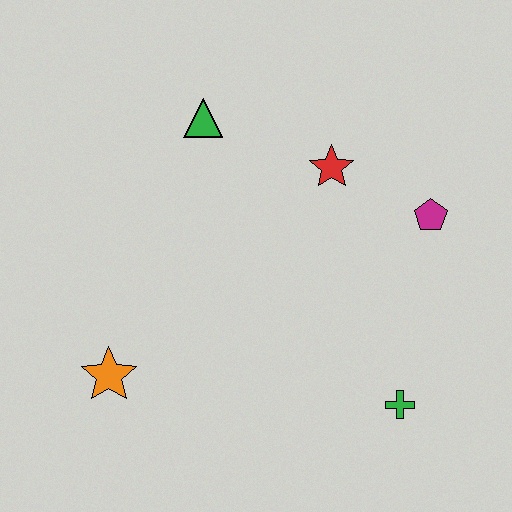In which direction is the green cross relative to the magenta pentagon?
The green cross is below the magenta pentagon.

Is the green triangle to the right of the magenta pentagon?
No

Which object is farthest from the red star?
The orange star is farthest from the red star.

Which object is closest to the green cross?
The magenta pentagon is closest to the green cross.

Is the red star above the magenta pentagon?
Yes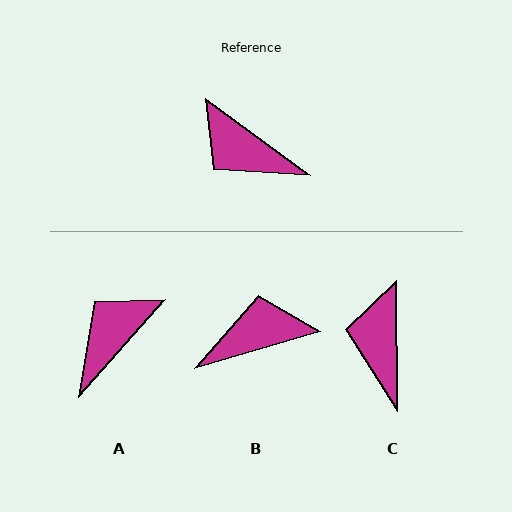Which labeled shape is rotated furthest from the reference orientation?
B, about 127 degrees away.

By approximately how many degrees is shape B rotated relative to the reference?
Approximately 127 degrees clockwise.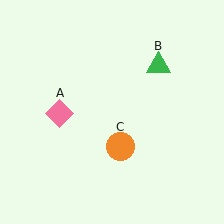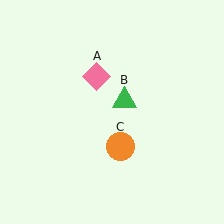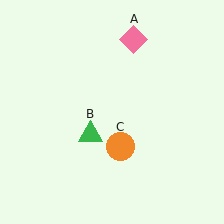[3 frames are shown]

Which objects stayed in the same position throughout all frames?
Orange circle (object C) remained stationary.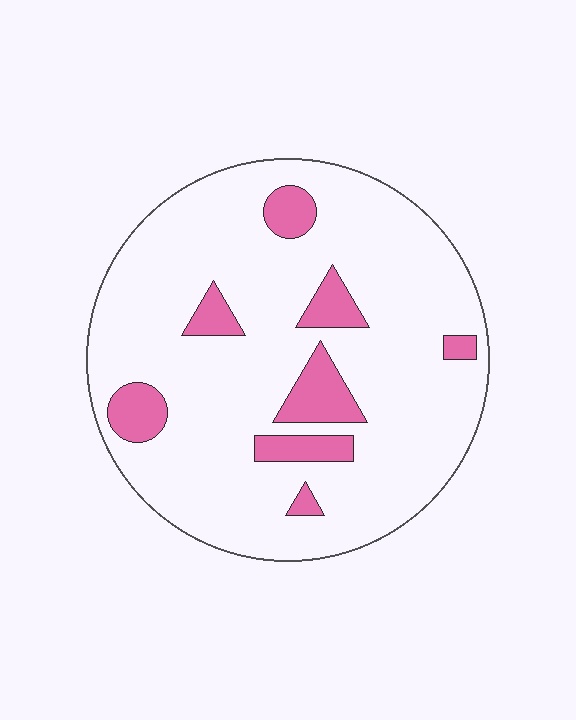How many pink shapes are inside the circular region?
8.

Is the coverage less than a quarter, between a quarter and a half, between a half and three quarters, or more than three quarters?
Less than a quarter.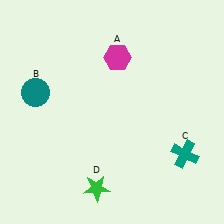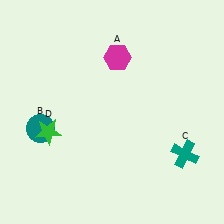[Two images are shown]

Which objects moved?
The objects that moved are: the teal circle (B), the green star (D).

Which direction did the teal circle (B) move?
The teal circle (B) moved down.